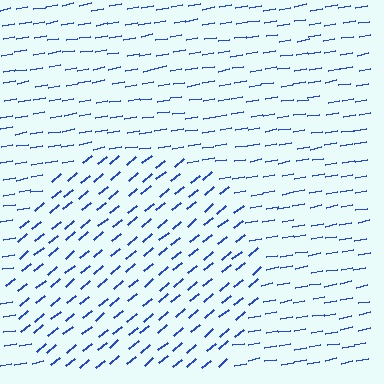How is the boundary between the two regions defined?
The boundary is defined purely by a change in line orientation (approximately 30 degrees difference). All lines are the same color and thickness.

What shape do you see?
I see a circle.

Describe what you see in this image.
The image is filled with small blue line segments. A circle region in the image has lines oriented differently from the surrounding lines, creating a visible texture boundary.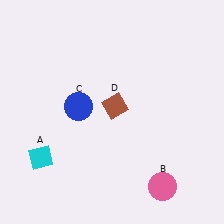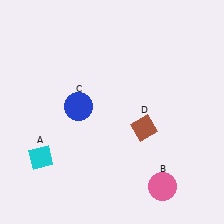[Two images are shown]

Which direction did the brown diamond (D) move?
The brown diamond (D) moved right.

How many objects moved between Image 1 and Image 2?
1 object moved between the two images.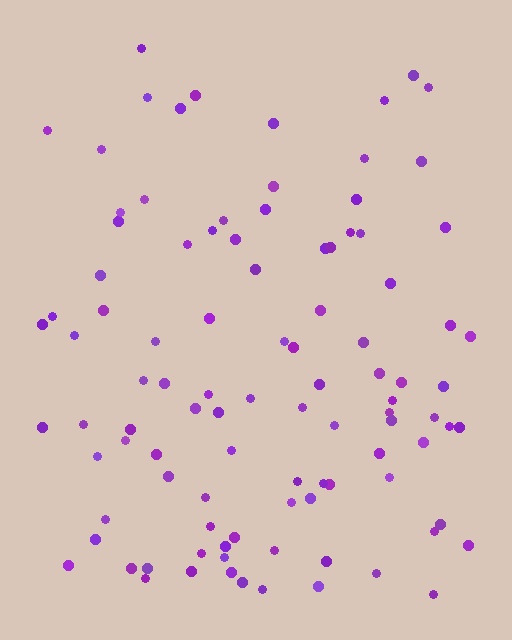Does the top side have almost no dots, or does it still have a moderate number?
Still a moderate number, just noticeably fewer than the bottom.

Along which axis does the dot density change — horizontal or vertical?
Vertical.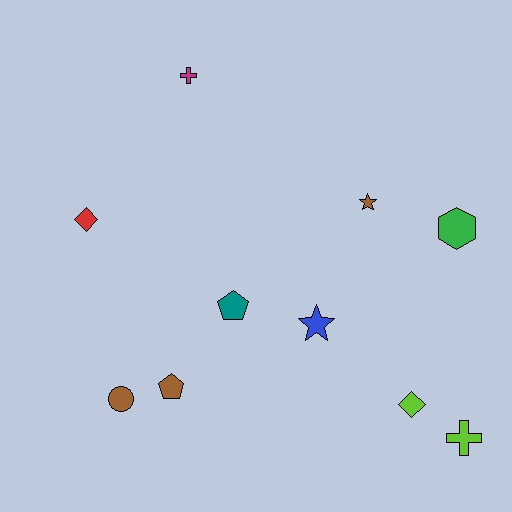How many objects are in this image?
There are 10 objects.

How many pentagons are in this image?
There are 2 pentagons.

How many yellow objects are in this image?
There are no yellow objects.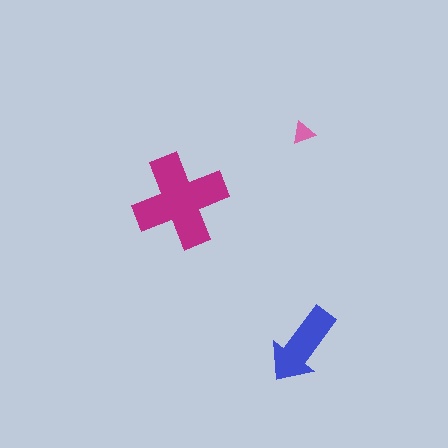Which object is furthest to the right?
The pink triangle is rightmost.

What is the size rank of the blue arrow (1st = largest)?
2nd.